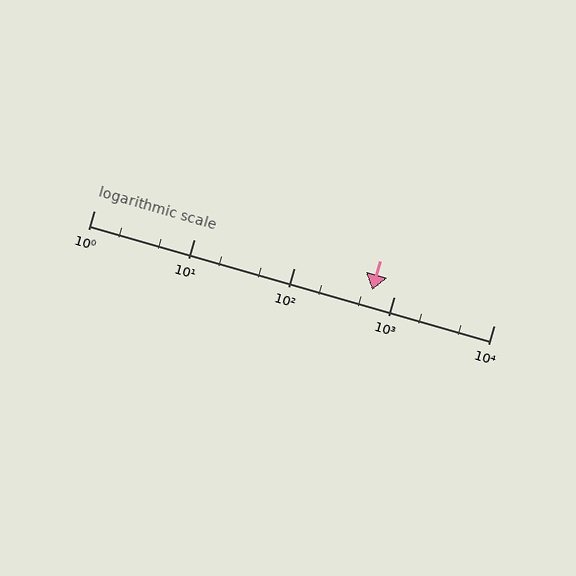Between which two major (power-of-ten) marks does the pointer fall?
The pointer is between 100 and 1000.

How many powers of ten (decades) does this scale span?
The scale spans 4 decades, from 1 to 10000.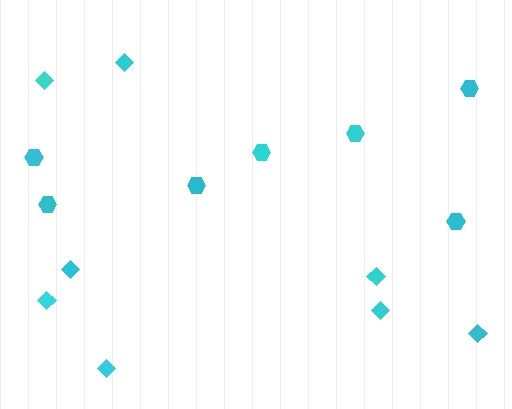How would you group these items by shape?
There are 2 groups: one group of hexagons (7) and one group of diamonds (8).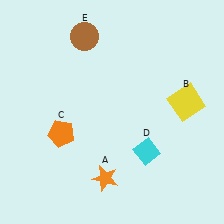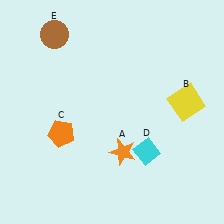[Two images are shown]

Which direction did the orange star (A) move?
The orange star (A) moved up.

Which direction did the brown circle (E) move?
The brown circle (E) moved left.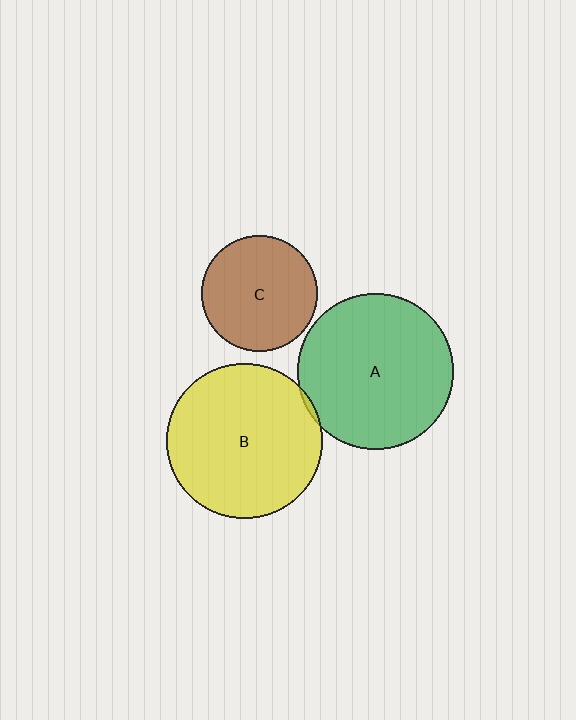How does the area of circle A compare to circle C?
Approximately 1.8 times.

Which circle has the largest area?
Circle A (green).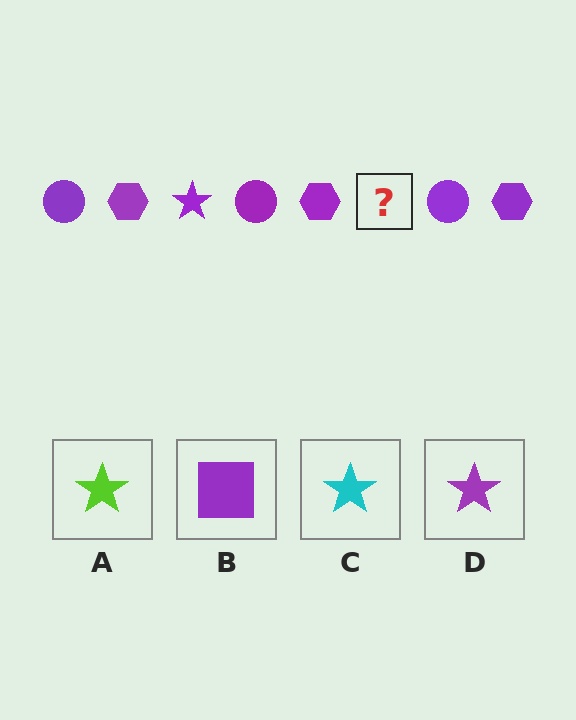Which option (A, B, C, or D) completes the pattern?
D.